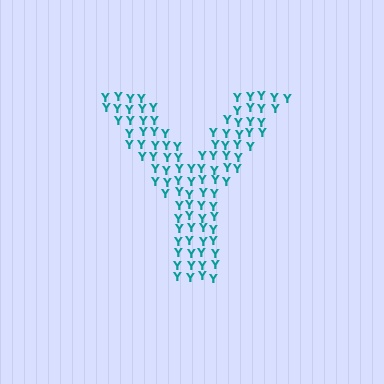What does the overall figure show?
The overall figure shows the letter Y.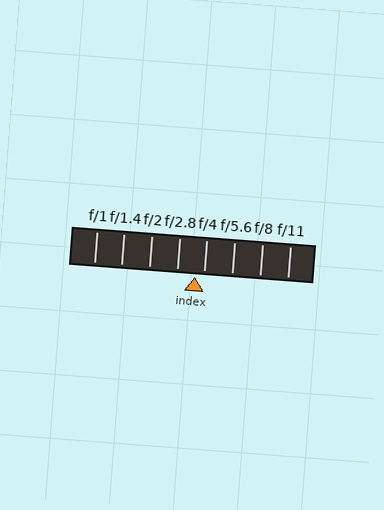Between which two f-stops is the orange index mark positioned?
The index mark is between f/2.8 and f/4.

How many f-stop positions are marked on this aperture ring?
There are 8 f-stop positions marked.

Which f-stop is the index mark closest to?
The index mark is closest to f/4.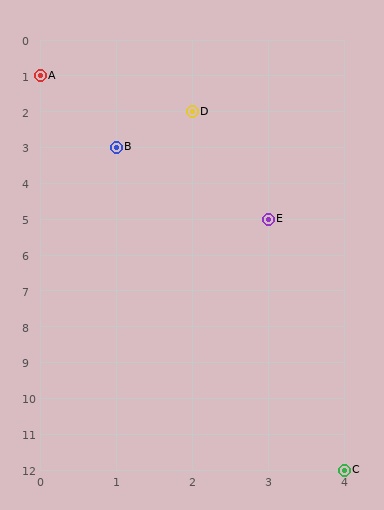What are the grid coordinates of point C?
Point C is at grid coordinates (4, 12).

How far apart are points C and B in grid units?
Points C and B are 3 columns and 9 rows apart (about 9.5 grid units diagonally).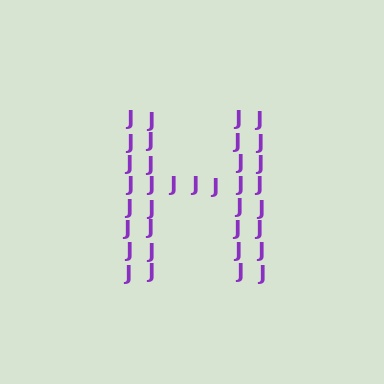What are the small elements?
The small elements are letter J's.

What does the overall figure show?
The overall figure shows the letter H.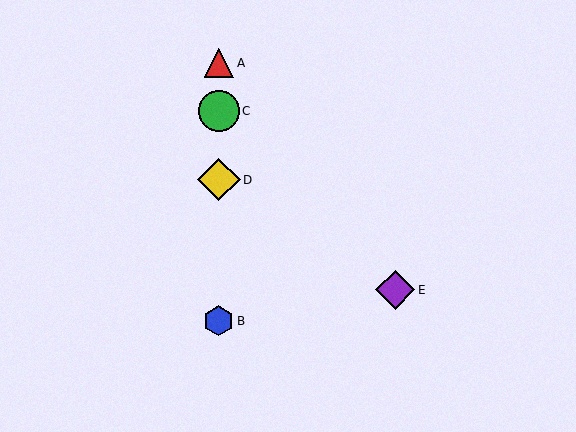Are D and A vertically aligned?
Yes, both are at x≈219.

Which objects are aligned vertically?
Objects A, B, C, D are aligned vertically.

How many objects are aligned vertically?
4 objects (A, B, C, D) are aligned vertically.